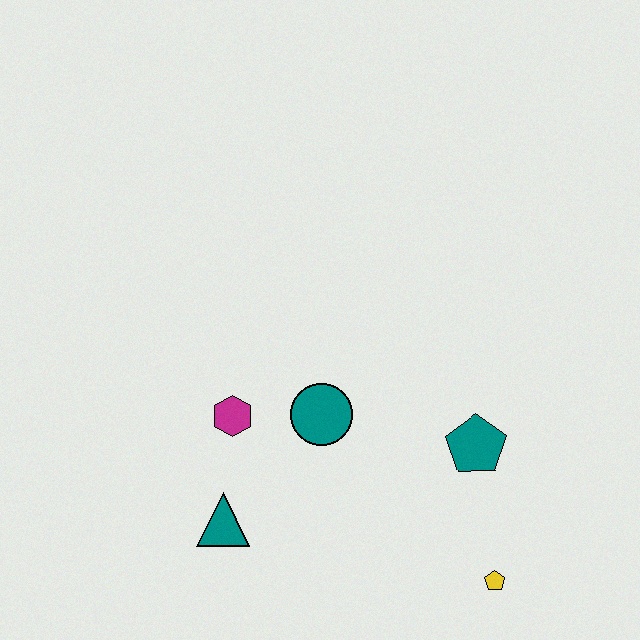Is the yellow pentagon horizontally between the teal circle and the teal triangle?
No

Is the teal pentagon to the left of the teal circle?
No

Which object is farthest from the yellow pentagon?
The magenta hexagon is farthest from the yellow pentagon.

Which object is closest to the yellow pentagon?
The teal pentagon is closest to the yellow pentagon.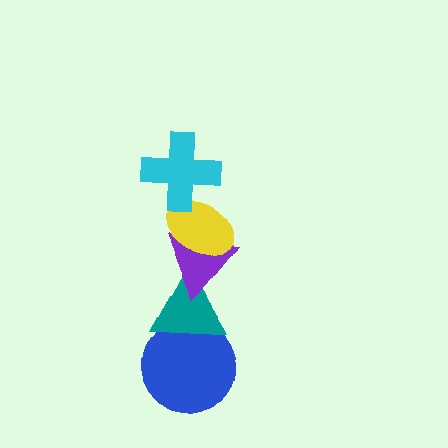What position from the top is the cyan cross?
The cyan cross is 1st from the top.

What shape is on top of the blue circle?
The teal triangle is on top of the blue circle.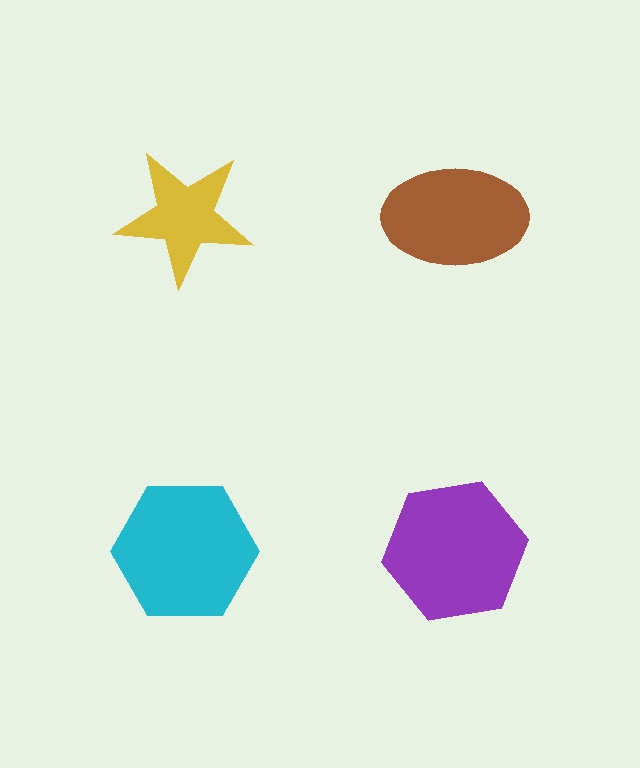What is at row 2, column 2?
A purple hexagon.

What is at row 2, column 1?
A cyan hexagon.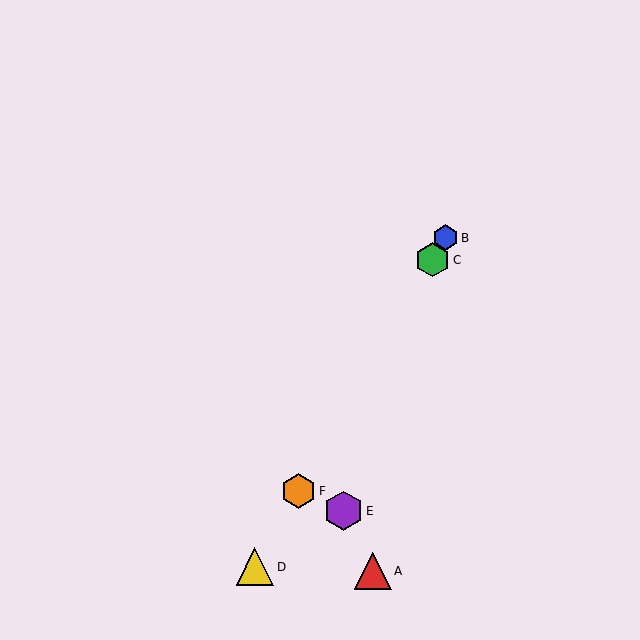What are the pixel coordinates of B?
Object B is at (445, 238).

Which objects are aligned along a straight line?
Objects B, C, D, F are aligned along a straight line.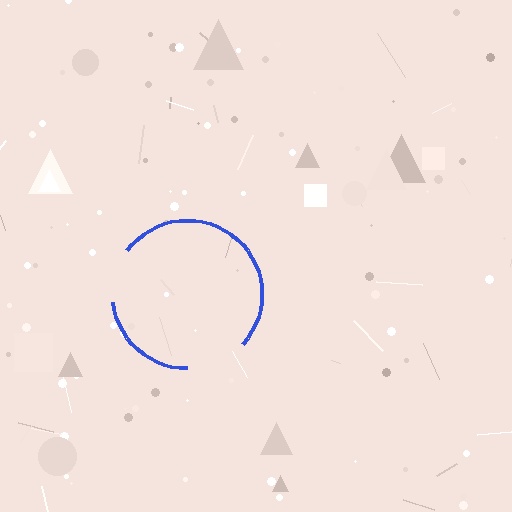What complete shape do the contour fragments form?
The contour fragments form a circle.